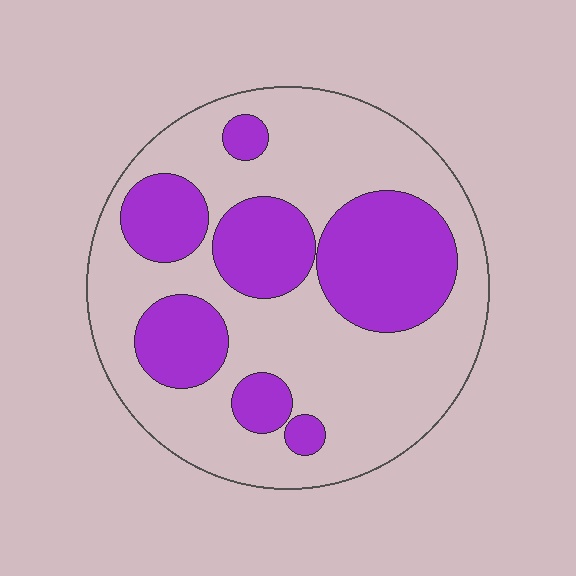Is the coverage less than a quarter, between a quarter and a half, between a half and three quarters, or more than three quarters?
Between a quarter and a half.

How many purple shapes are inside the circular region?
7.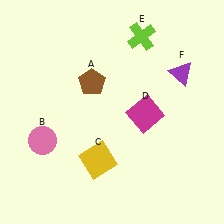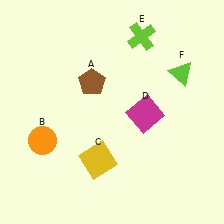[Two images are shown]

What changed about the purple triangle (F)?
In Image 1, F is purple. In Image 2, it changed to lime.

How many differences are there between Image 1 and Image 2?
There are 2 differences between the two images.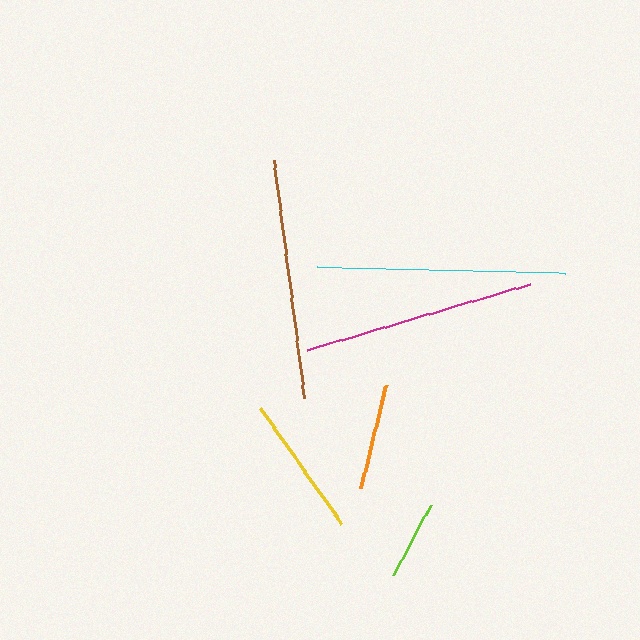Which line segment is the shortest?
The lime line is the shortest at approximately 80 pixels.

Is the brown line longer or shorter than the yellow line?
The brown line is longer than the yellow line.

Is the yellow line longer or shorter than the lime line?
The yellow line is longer than the lime line.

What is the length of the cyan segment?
The cyan segment is approximately 248 pixels long.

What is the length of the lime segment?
The lime segment is approximately 80 pixels long.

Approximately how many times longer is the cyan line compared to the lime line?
The cyan line is approximately 3.1 times the length of the lime line.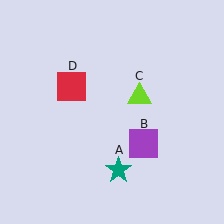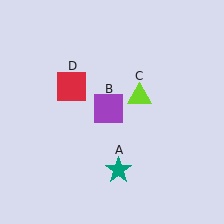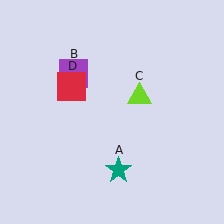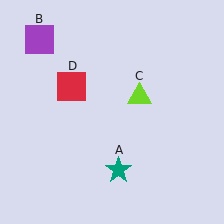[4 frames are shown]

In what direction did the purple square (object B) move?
The purple square (object B) moved up and to the left.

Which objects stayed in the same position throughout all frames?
Teal star (object A) and lime triangle (object C) and red square (object D) remained stationary.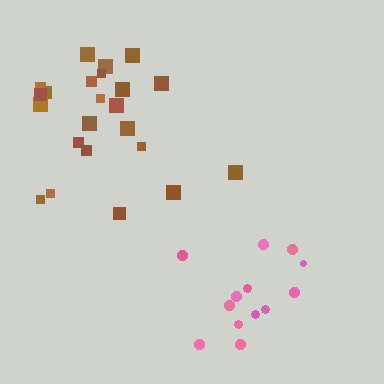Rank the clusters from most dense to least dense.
pink, brown.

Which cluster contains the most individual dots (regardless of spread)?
Brown (23).